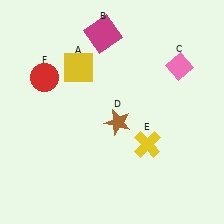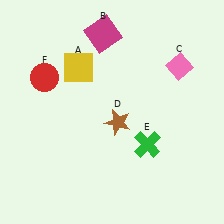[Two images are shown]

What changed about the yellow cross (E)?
In Image 1, E is yellow. In Image 2, it changed to green.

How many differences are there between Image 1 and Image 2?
There is 1 difference between the two images.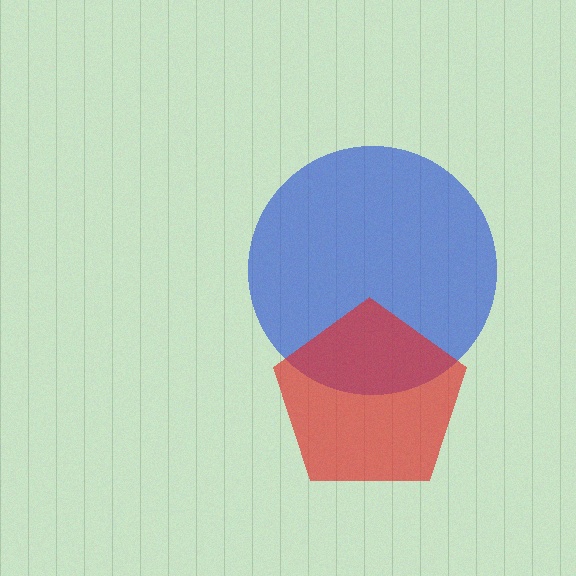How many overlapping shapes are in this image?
There are 2 overlapping shapes in the image.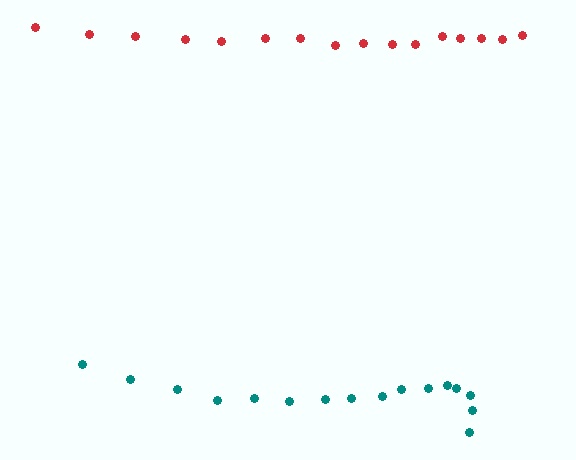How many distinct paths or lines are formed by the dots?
There are 2 distinct paths.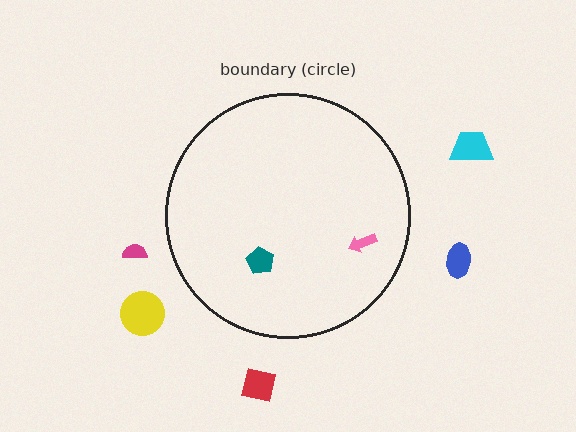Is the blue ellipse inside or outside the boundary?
Outside.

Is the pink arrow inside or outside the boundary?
Inside.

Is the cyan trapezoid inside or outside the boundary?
Outside.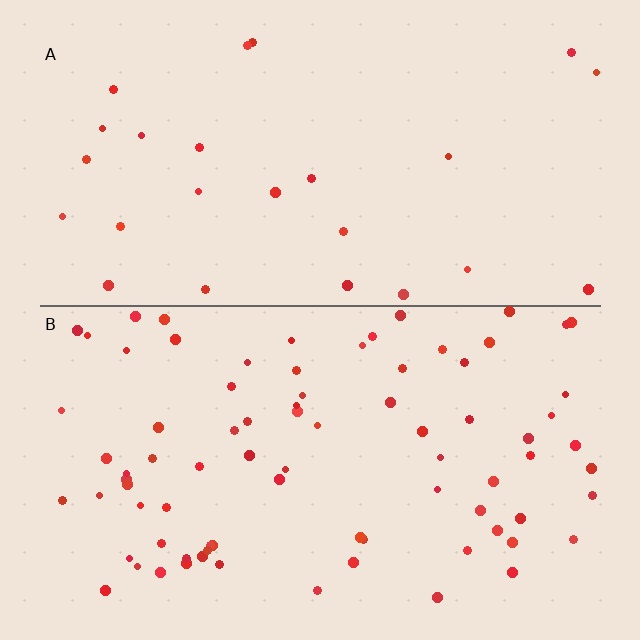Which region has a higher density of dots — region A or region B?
B (the bottom).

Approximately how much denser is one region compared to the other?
Approximately 3.2× — region B over region A.